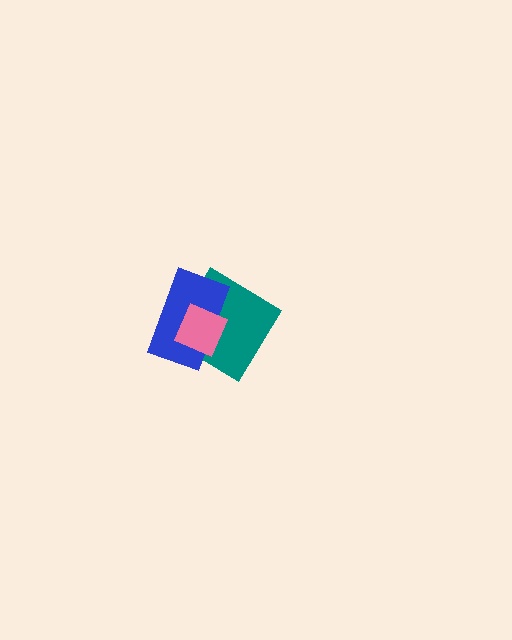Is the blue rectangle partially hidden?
Yes, it is partially covered by another shape.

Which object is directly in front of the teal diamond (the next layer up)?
The blue rectangle is directly in front of the teal diamond.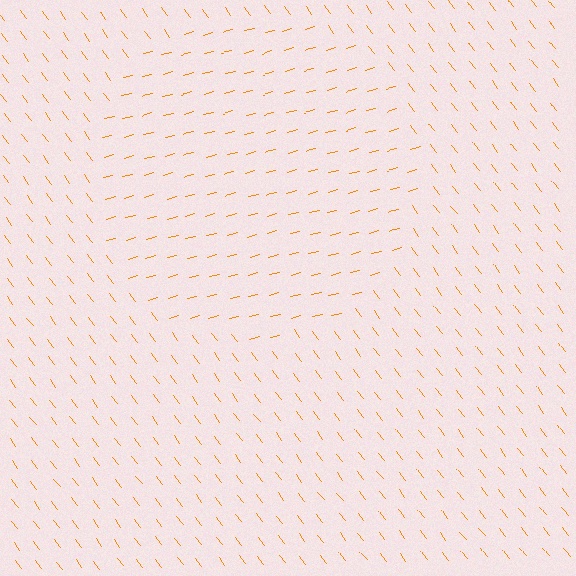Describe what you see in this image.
The image is filled with small orange line segments. A circle region in the image has lines oriented differently from the surrounding lines, creating a visible texture boundary.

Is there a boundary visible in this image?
Yes, there is a texture boundary formed by a change in line orientation.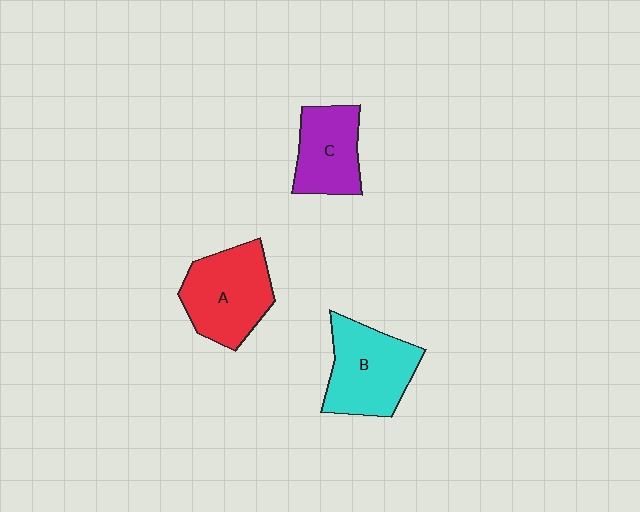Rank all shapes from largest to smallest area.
From largest to smallest: A (red), B (cyan), C (purple).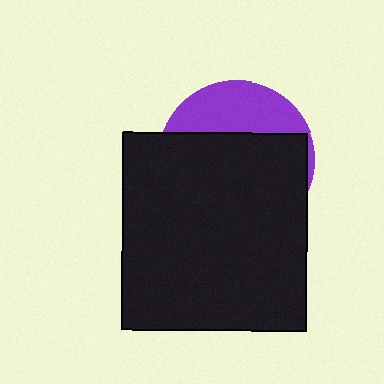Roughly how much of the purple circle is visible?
A small part of it is visible (roughly 30%).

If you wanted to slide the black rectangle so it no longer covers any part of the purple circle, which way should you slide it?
Slide it down — that is the most direct way to separate the two shapes.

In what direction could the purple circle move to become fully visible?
The purple circle could move up. That would shift it out from behind the black rectangle entirely.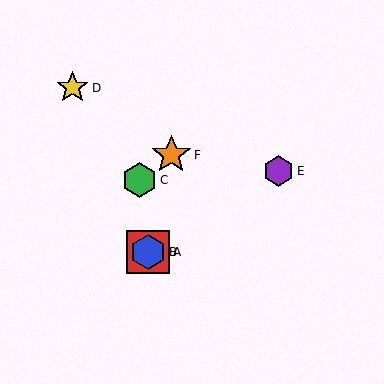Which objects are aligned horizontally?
Objects A, B are aligned horizontally.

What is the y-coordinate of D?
Object D is at y≈88.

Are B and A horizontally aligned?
Yes, both are at y≈252.